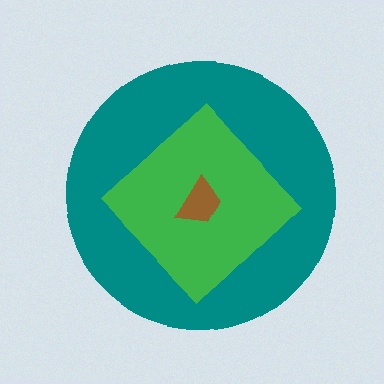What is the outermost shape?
The teal circle.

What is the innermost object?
The brown trapezoid.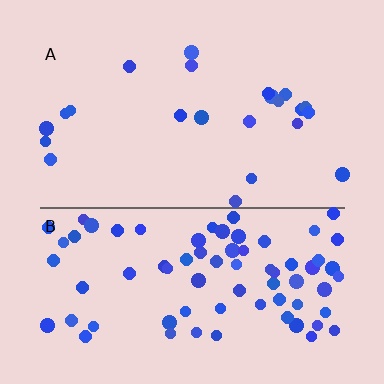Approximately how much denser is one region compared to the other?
Approximately 3.3× — region B over region A.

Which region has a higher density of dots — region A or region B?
B (the bottom).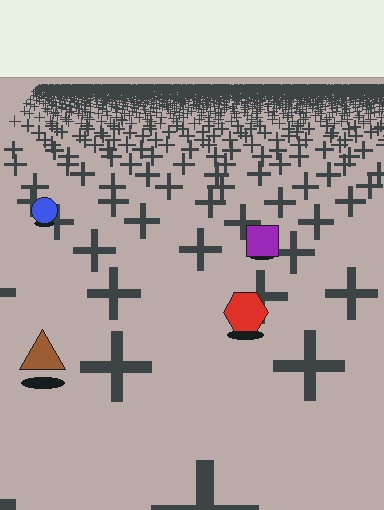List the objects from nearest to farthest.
From nearest to farthest: the brown triangle, the red hexagon, the purple square, the blue circle.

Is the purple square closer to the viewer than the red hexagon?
No. The red hexagon is closer — you can tell from the texture gradient: the ground texture is coarser near it.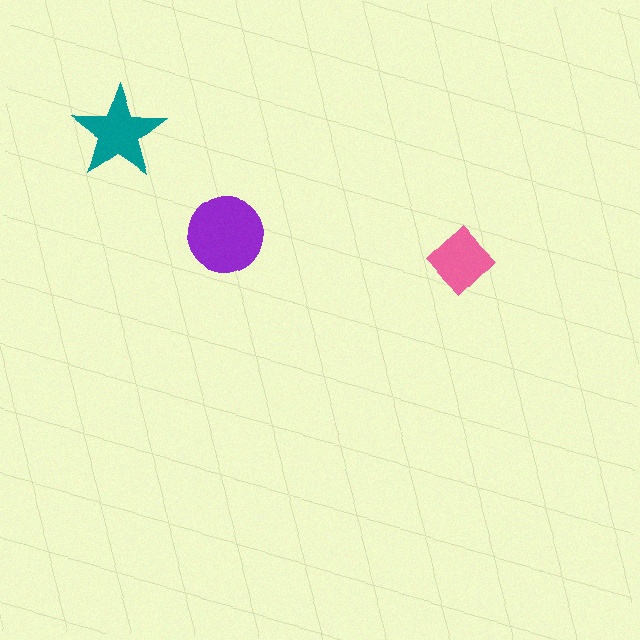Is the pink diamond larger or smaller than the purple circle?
Smaller.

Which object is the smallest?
The pink diamond.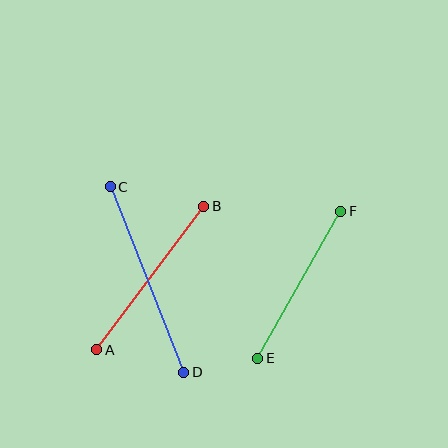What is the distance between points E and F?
The distance is approximately 169 pixels.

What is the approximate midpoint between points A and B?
The midpoint is at approximately (150, 278) pixels.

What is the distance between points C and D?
The distance is approximately 199 pixels.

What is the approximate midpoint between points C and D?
The midpoint is at approximately (147, 279) pixels.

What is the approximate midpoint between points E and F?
The midpoint is at approximately (299, 285) pixels.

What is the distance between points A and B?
The distance is approximately 179 pixels.